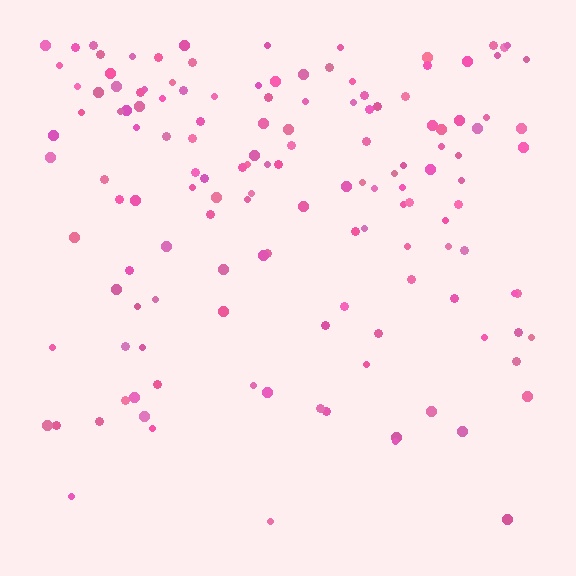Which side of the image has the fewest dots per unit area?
The bottom.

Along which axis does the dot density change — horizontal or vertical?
Vertical.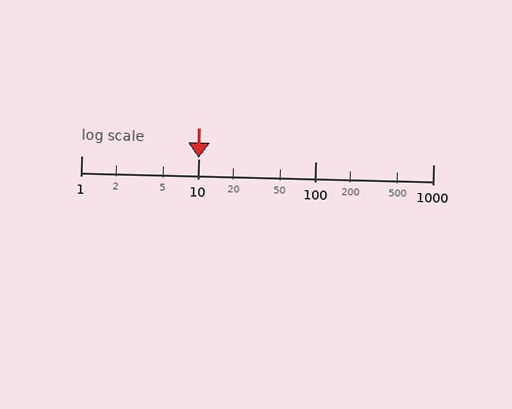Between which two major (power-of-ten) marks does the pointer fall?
The pointer is between 10 and 100.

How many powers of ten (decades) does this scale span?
The scale spans 3 decades, from 1 to 1000.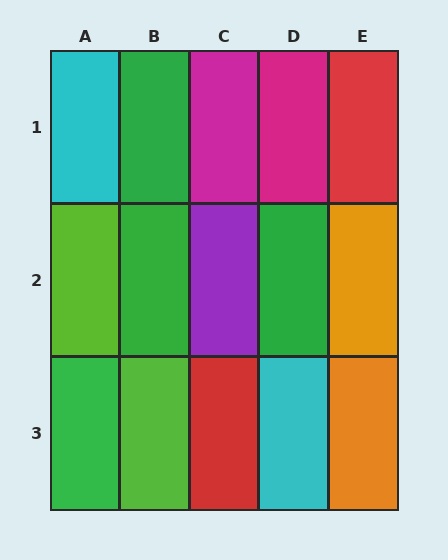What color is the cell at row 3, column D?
Cyan.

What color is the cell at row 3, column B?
Lime.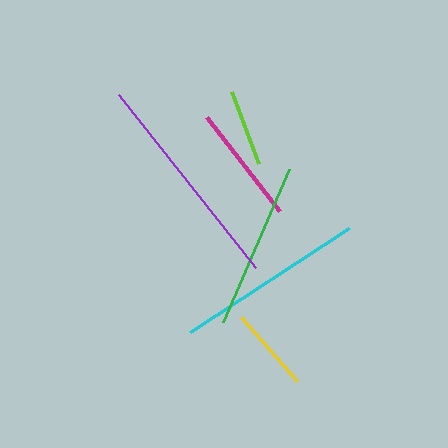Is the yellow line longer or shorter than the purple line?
The purple line is longer than the yellow line.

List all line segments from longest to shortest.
From longest to shortest: purple, cyan, green, magenta, yellow, lime.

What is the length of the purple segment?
The purple segment is approximately 221 pixels long.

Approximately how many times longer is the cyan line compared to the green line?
The cyan line is approximately 1.1 times the length of the green line.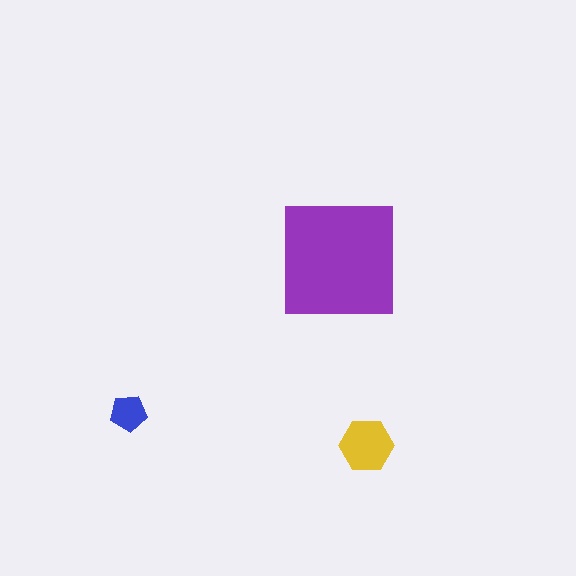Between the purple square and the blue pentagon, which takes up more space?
The purple square.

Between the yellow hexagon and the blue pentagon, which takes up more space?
The yellow hexagon.